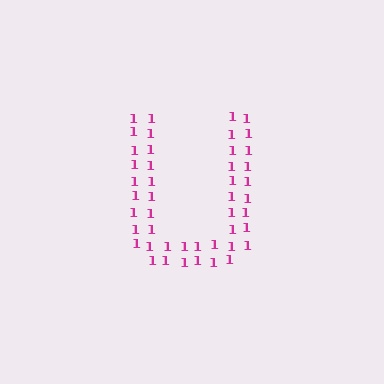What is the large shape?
The large shape is the letter U.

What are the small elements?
The small elements are digit 1's.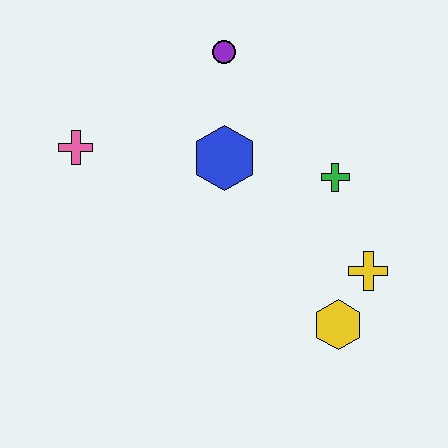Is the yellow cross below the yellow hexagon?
No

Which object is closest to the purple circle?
The blue hexagon is closest to the purple circle.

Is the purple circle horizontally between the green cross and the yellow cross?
No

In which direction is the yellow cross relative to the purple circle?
The yellow cross is below the purple circle.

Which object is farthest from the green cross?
The pink cross is farthest from the green cross.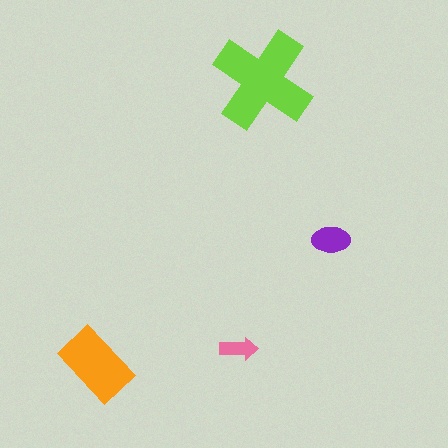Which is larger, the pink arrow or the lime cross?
The lime cross.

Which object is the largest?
The lime cross.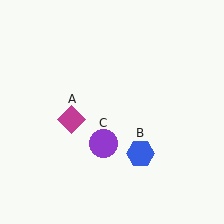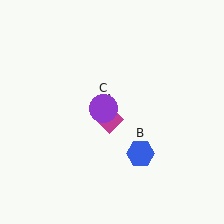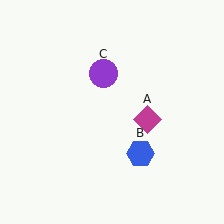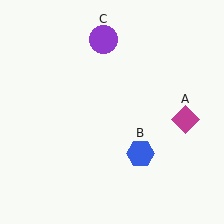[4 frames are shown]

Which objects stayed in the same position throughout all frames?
Blue hexagon (object B) remained stationary.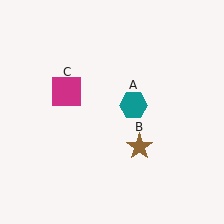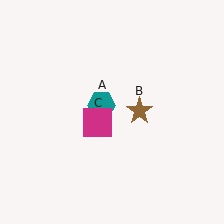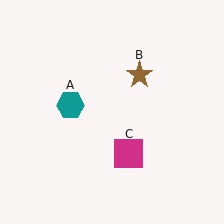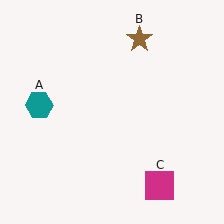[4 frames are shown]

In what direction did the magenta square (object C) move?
The magenta square (object C) moved down and to the right.